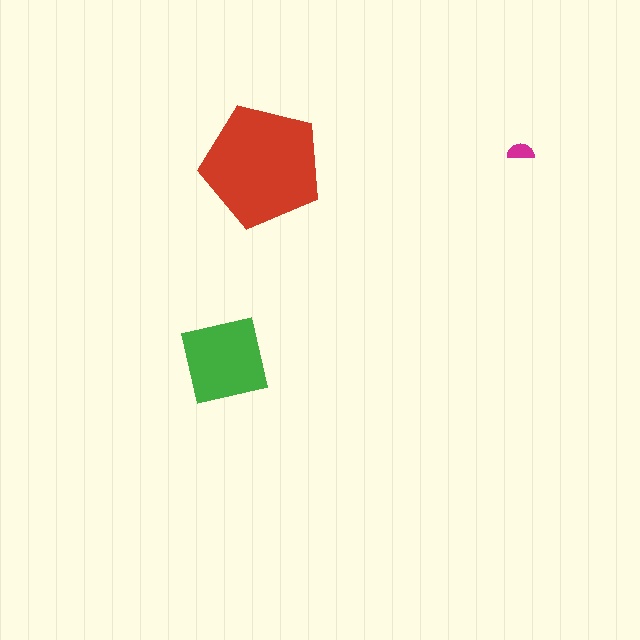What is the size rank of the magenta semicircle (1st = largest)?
3rd.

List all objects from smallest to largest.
The magenta semicircle, the green square, the red pentagon.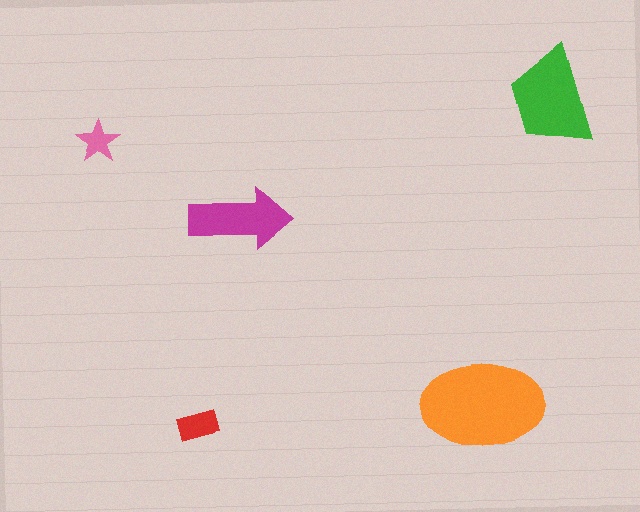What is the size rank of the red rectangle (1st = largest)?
4th.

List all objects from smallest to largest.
The pink star, the red rectangle, the magenta arrow, the green trapezoid, the orange ellipse.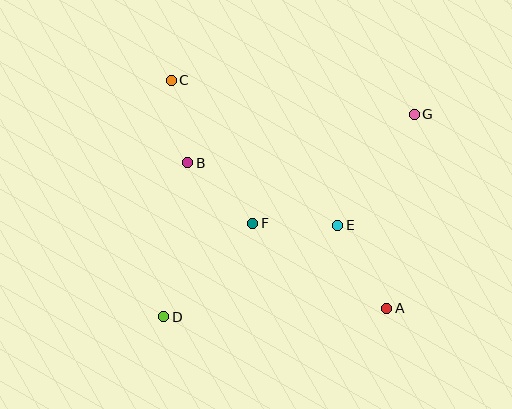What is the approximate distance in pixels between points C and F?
The distance between C and F is approximately 164 pixels.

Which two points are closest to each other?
Points B and C are closest to each other.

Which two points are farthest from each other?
Points D and G are farthest from each other.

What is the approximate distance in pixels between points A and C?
The distance between A and C is approximately 314 pixels.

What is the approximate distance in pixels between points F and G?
The distance between F and G is approximately 195 pixels.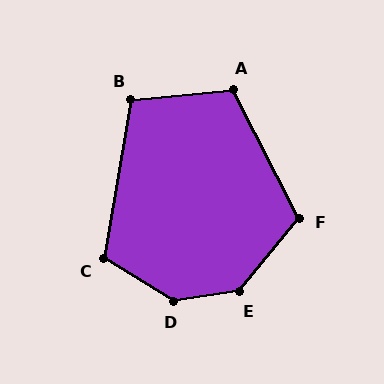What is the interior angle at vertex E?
Approximately 137 degrees (obtuse).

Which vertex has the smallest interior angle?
B, at approximately 106 degrees.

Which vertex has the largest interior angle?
D, at approximately 141 degrees.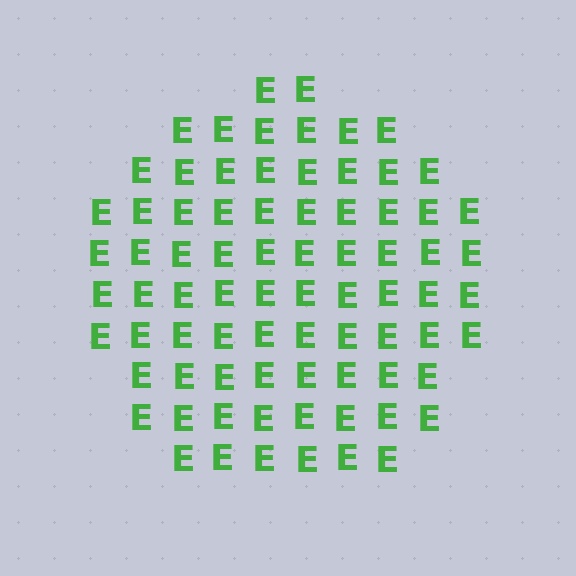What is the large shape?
The large shape is a circle.